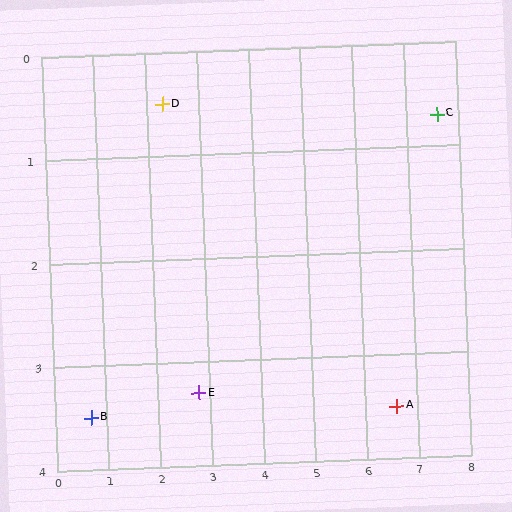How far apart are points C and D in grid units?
Points C and D are about 5.3 grid units apart.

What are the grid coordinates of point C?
Point C is at approximately (7.6, 0.7).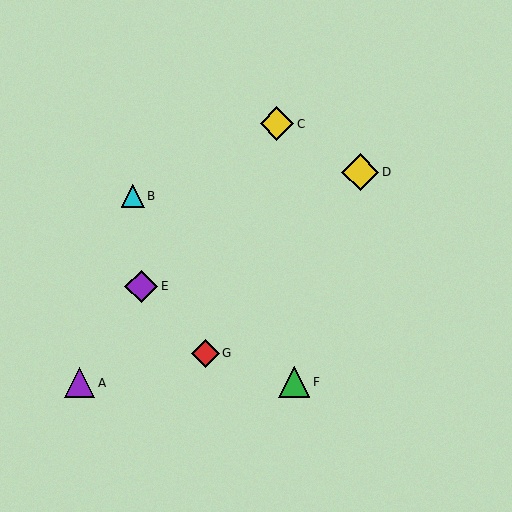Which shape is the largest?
The yellow diamond (labeled D) is the largest.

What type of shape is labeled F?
Shape F is a green triangle.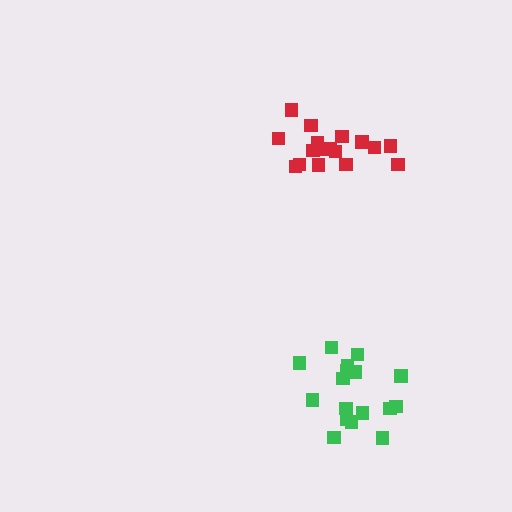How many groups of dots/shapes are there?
There are 2 groups.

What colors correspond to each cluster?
The clusters are colored: green, red.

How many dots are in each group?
Group 1: 17 dots, Group 2: 17 dots (34 total).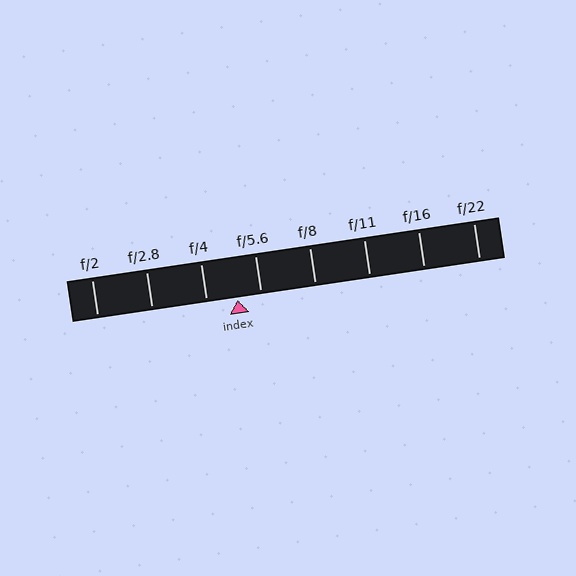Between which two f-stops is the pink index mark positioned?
The index mark is between f/4 and f/5.6.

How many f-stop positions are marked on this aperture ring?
There are 8 f-stop positions marked.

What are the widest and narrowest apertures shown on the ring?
The widest aperture shown is f/2 and the narrowest is f/22.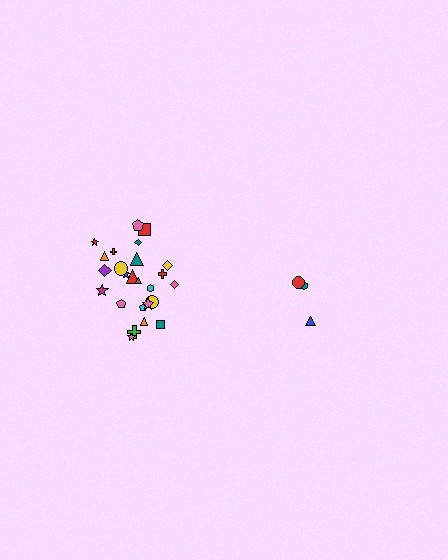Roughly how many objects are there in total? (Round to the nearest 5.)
Roughly 30 objects in total.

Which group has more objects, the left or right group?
The left group.